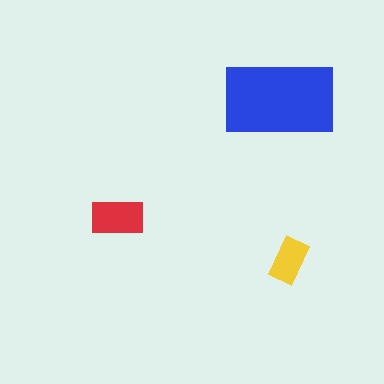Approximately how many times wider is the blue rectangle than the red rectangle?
About 2 times wider.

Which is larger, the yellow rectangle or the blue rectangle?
The blue one.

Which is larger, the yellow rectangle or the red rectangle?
The red one.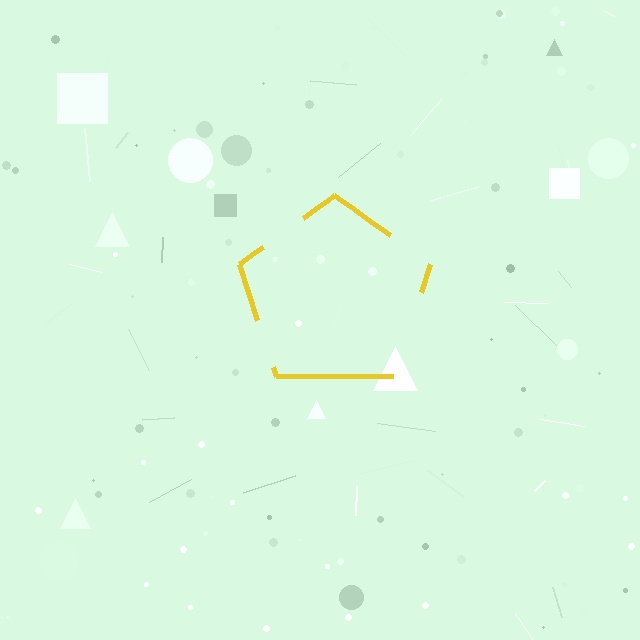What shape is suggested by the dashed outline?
The dashed outline suggests a pentagon.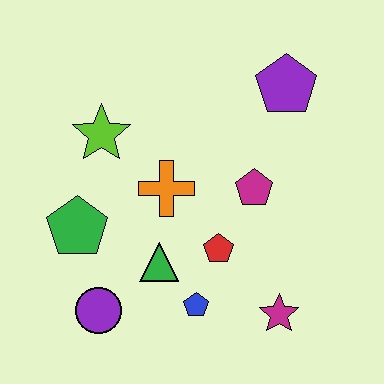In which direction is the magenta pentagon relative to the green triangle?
The magenta pentagon is to the right of the green triangle.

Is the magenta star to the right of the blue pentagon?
Yes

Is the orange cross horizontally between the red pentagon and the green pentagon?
Yes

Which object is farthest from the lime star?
The magenta star is farthest from the lime star.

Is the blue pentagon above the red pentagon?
No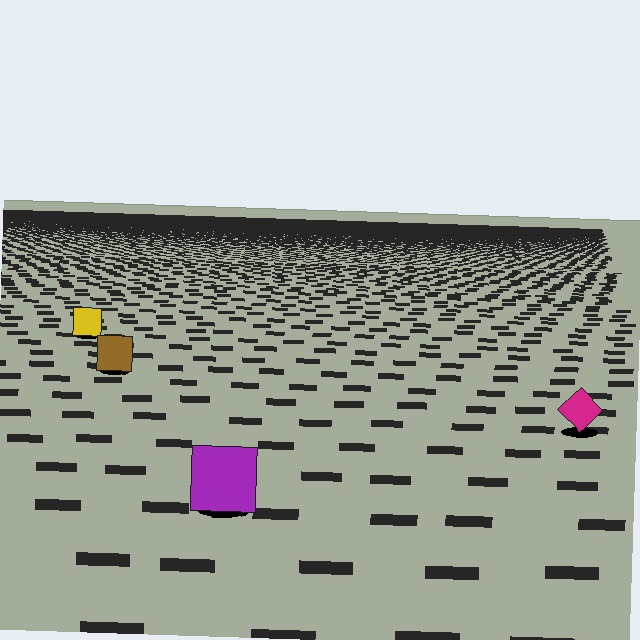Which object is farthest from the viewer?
The yellow square is farthest from the viewer. It appears smaller and the ground texture around it is denser.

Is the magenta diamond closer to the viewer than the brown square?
Yes. The magenta diamond is closer — you can tell from the texture gradient: the ground texture is coarser near it.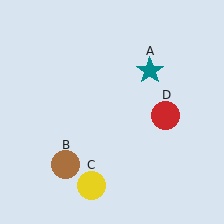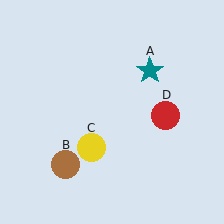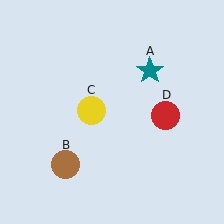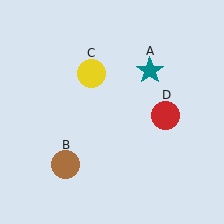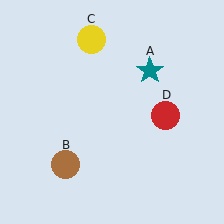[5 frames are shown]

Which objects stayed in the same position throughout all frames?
Teal star (object A) and brown circle (object B) and red circle (object D) remained stationary.